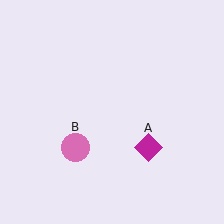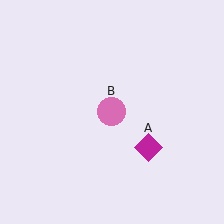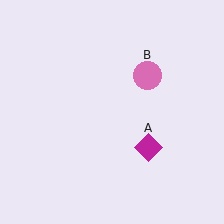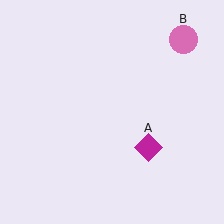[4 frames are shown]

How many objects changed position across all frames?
1 object changed position: pink circle (object B).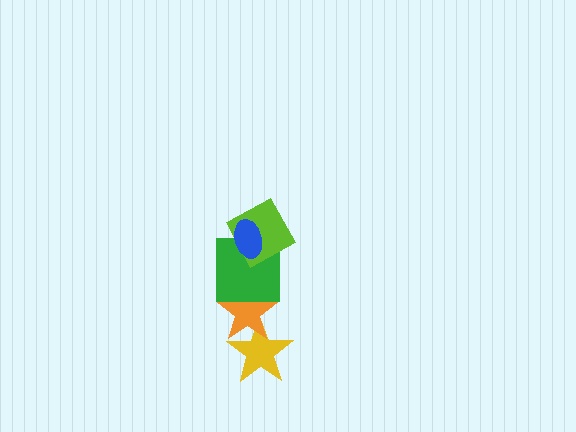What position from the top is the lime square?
The lime square is 2nd from the top.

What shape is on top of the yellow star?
The orange star is on top of the yellow star.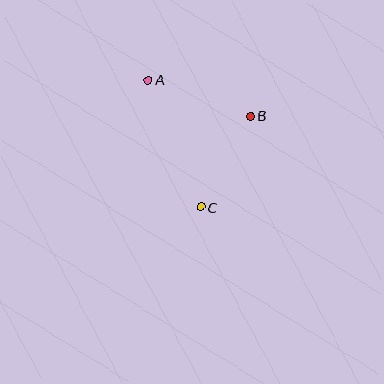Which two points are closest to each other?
Points B and C are closest to each other.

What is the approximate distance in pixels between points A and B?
The distance between A and B is approximately 109 pixels.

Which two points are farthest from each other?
Points A and C are farthest from each other.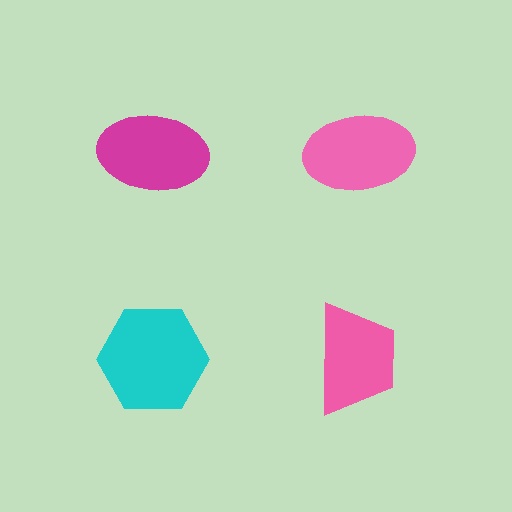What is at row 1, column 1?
A magenta ellipse.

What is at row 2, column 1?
A cyan hexagon.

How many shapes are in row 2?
2 shapes.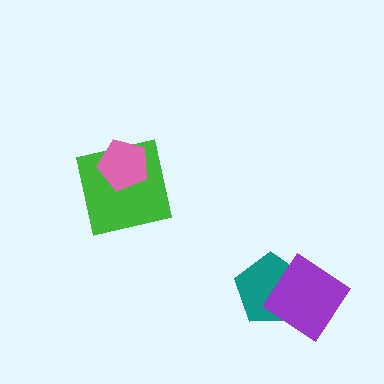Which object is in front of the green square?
The pink pentagon is in front of the green square.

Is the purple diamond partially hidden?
No, no other shape covers it.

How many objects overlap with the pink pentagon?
1 object overlaps with the pink pentagon.